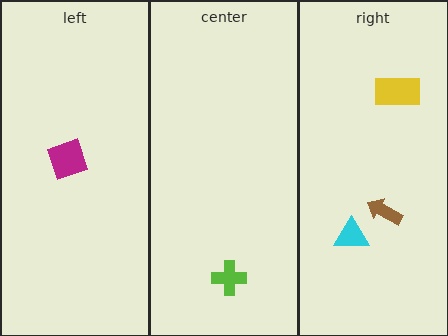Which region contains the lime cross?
The center region.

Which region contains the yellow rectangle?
The right region.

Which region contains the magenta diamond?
The left region.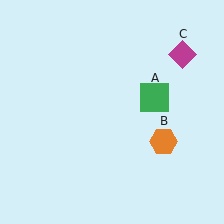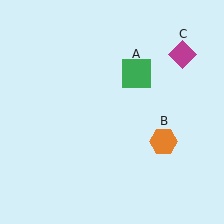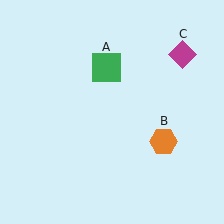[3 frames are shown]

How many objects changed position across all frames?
1 object changed position: green square (object A).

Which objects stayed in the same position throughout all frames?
Orange hexagon (object B) and magenta diamond (object C) remained stationary.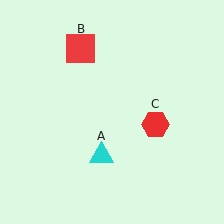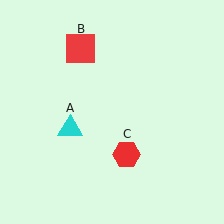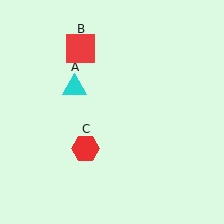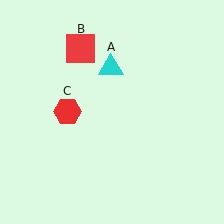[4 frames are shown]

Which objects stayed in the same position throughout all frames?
Red square (object B) remained stationary.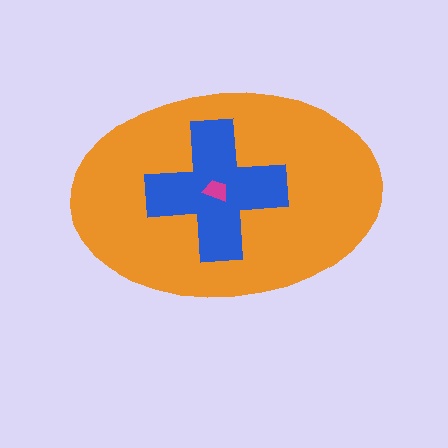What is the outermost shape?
The orange ellipse.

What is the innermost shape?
The magenta trapezoid.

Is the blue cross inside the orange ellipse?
Yes.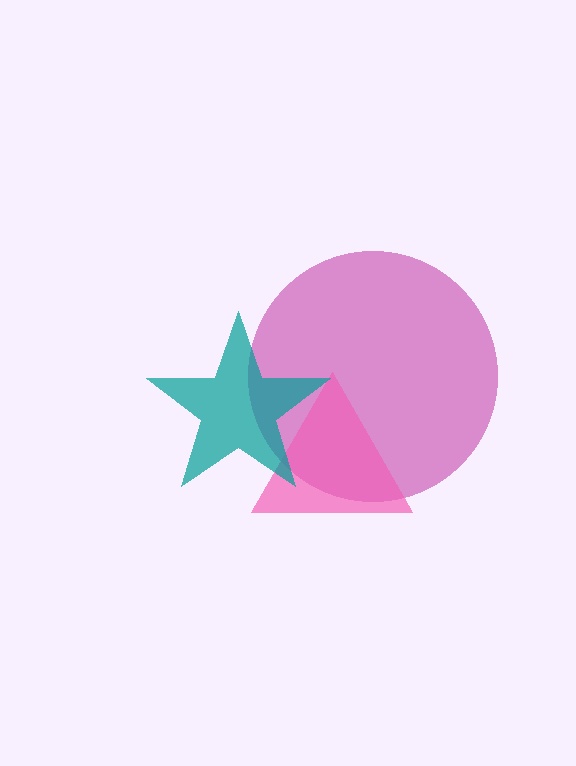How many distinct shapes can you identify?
There are 3 distinct shapes: a magenta circle, a pink triangle, a teal star.